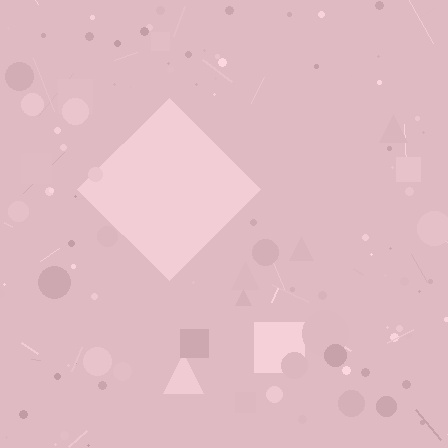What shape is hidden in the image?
A diamond is hidden in the image.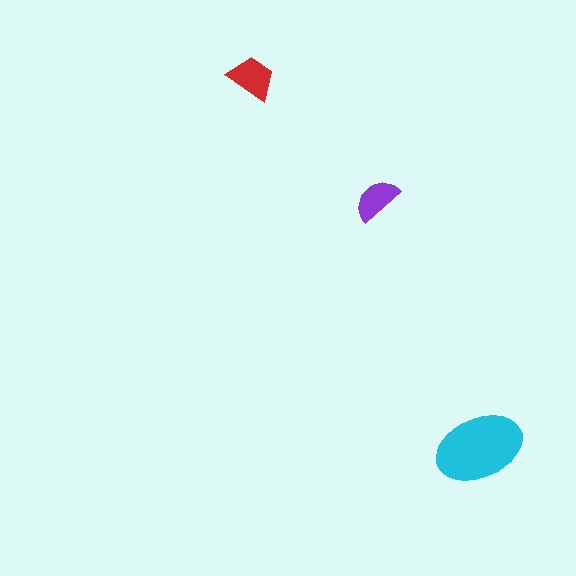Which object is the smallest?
The purple semicircle.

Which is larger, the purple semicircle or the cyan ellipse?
The cyan ellipse.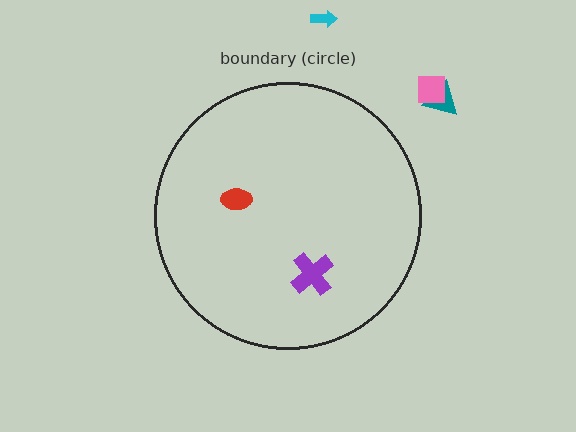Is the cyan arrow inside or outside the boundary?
Outside.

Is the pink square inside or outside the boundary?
Outside.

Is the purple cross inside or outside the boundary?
Inside.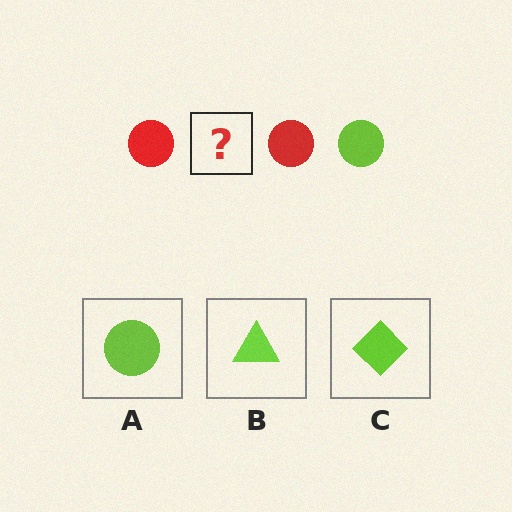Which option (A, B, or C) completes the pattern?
A.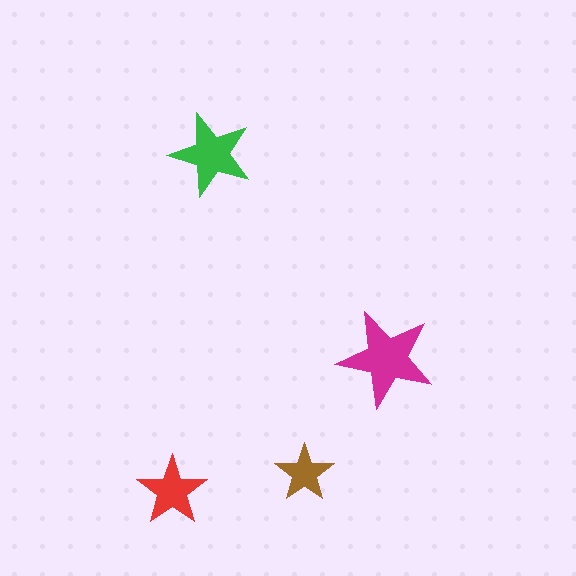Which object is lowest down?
The red star is bottommost.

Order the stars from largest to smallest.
the magenta one, the green one, the red one, the brown one.